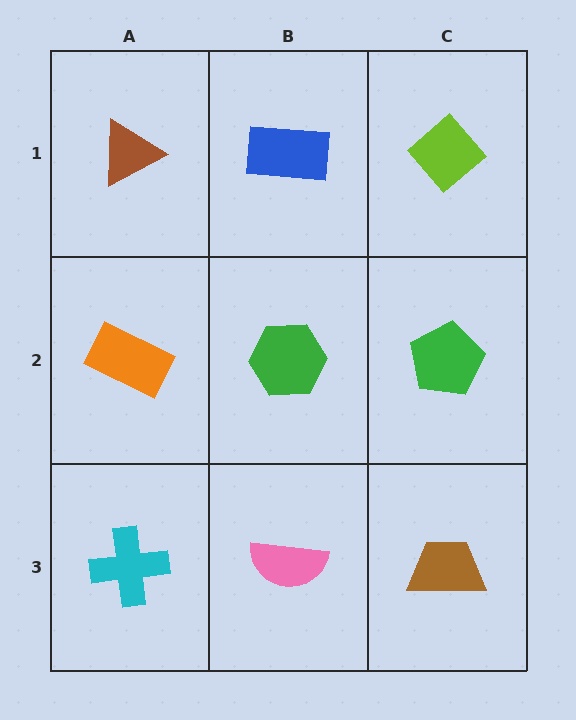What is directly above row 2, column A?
A brown triangle.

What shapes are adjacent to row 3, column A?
An orange rectangle (row 2, column A), a pink semicircle (row 3, column B).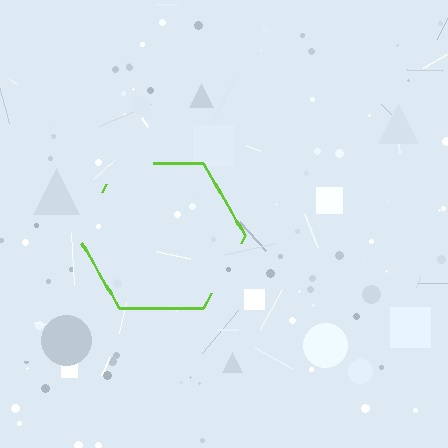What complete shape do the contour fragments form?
The contour fragments form a hexagon.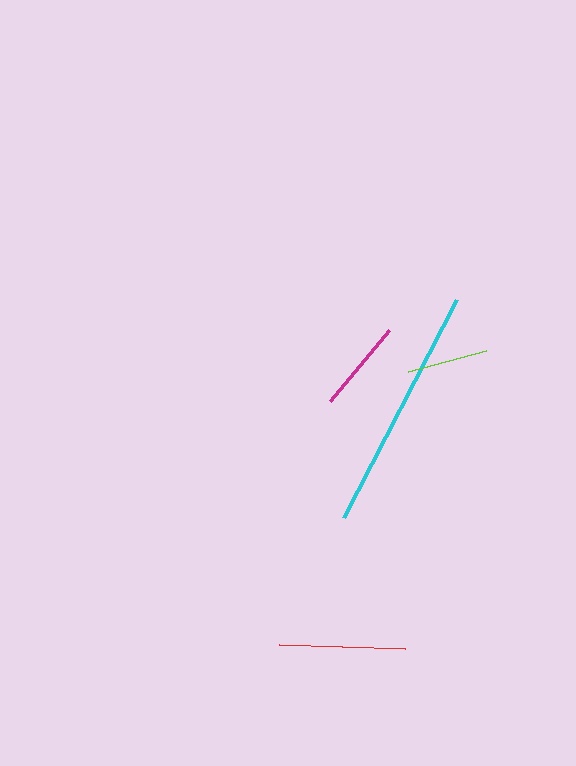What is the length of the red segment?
The red segment is approximately 127 pixels long.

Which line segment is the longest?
The cyan line is the longest at approximately 246 pixels.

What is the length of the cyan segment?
The cyan segment is approximately 246 pixels long.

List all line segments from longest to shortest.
From longest to shortest: cyan, red, magenta, lime.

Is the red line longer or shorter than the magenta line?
The red line is longer than the magenta line.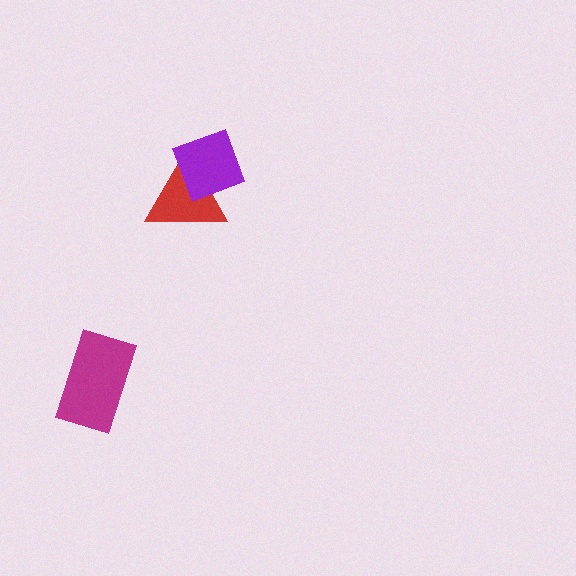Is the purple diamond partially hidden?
No, no other shape covers it.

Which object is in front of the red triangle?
The purple diamond is in front of the red triangle.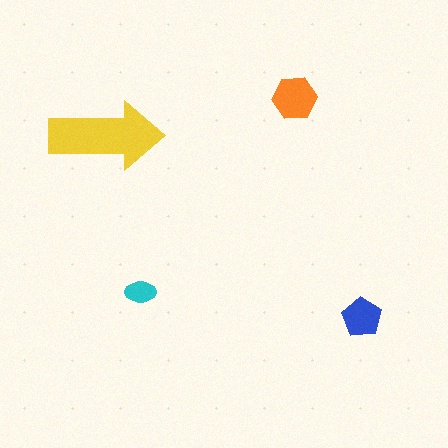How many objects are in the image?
There are 4 objects in the image.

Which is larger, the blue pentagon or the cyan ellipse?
The blue pentagon.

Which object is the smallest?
The cyan ellipse.